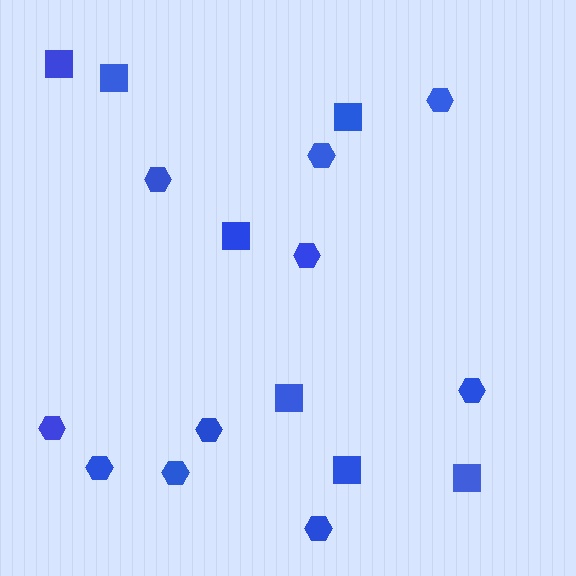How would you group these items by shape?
There are 2 groups: one group of hexagons (10) and one group of squares (7).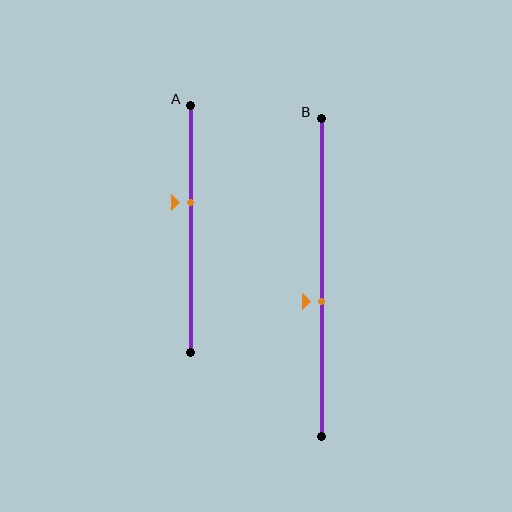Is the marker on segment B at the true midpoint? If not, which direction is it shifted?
No, the marker on segment B is shifted downward by about 7% of the segment length.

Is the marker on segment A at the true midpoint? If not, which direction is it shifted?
No, the marker on segment A is shifted upward by about 11% of the segment length.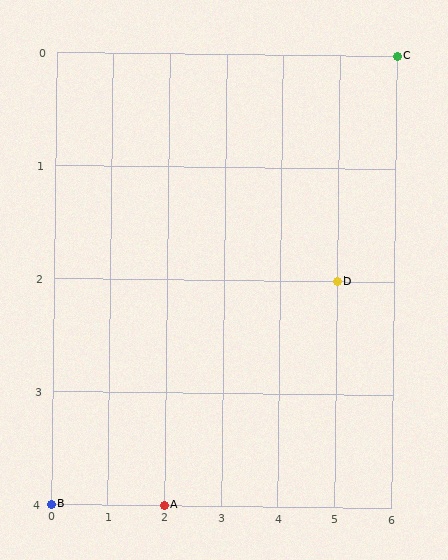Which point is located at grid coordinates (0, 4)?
Point B is at (0, 4).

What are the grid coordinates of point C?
Point C is at grid coordinates (6, 0).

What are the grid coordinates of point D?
Point D is at grid coordinates (5, 2).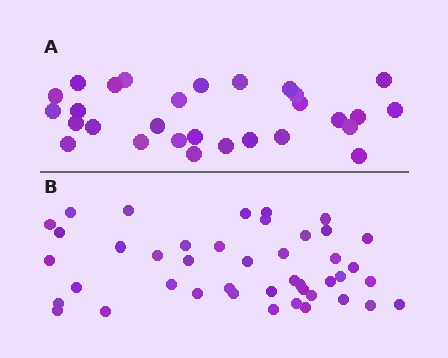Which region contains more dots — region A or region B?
Region B (the bottom region) has more dots.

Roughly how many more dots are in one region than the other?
Region B has approximately 15 more dots than region A.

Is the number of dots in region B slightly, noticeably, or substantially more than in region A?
Region B has substantially more. The ratio is roughly 1.5 to 1.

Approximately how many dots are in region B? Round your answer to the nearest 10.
About 40 dots. (The exact count is 43, which rounds to 40.)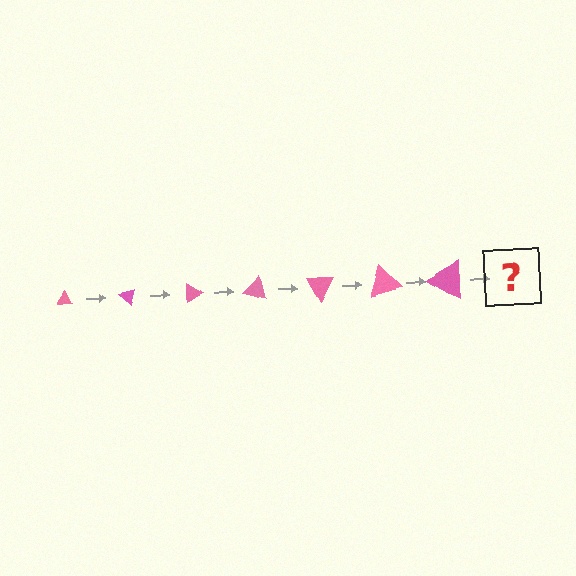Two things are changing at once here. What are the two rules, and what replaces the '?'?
The two rules are that the triangle grows larger each step and it rotates 45 degrees each step. The '?' should be a triangle, larger than the previous one and rotated 315 degrees from the start.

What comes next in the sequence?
The next element should be a triangle, larger than the previous one and rotated 315 degrees from the start.